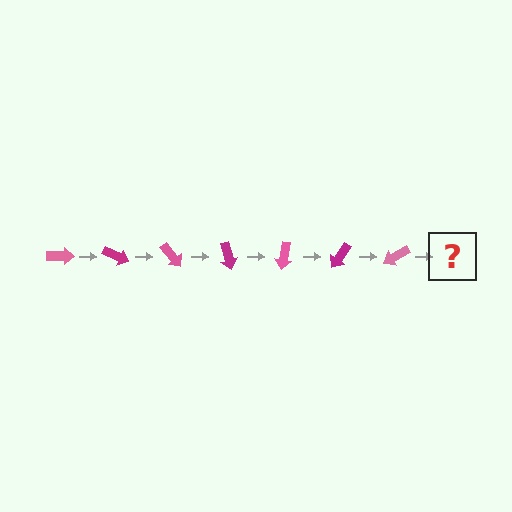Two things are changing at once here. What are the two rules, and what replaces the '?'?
The two rules are that it rotates 25 degrees each step and the color cycles through pink and magenta. The '?' should be a magenta arrow, rotated 175 degrees from the start.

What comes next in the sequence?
The next element should be a magenta arrow, rotated 175 degrees from the start.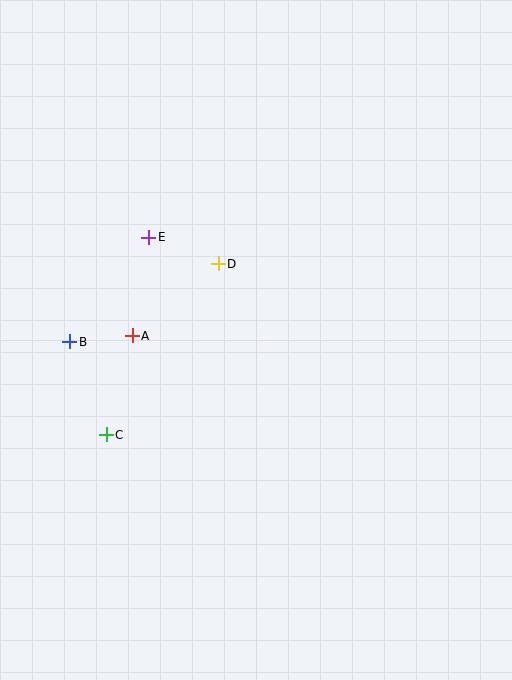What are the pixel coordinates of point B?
Point B is at (70, 342).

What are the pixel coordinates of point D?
Point D is at (218, 264).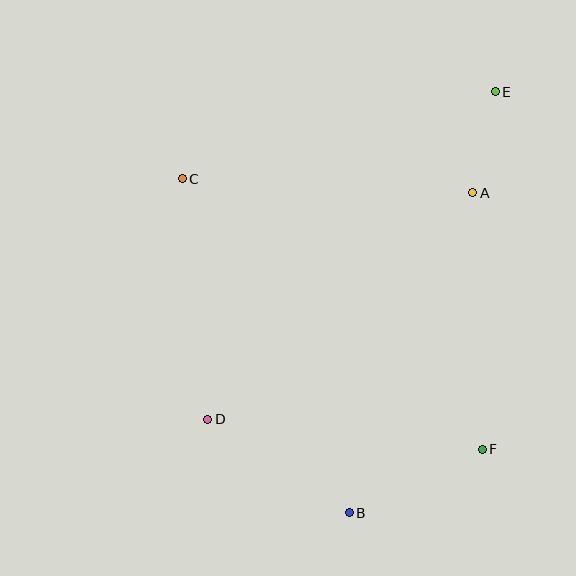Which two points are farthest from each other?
Points B and E are farthest from each other.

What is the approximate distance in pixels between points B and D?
The distance between B and D is approximately 170 pixels.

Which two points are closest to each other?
Points A and E are closest to each other.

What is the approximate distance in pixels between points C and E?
The distance between C and E is approximately 325 pixels.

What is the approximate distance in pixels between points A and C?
The distance between A and C is approximately 291 pixels.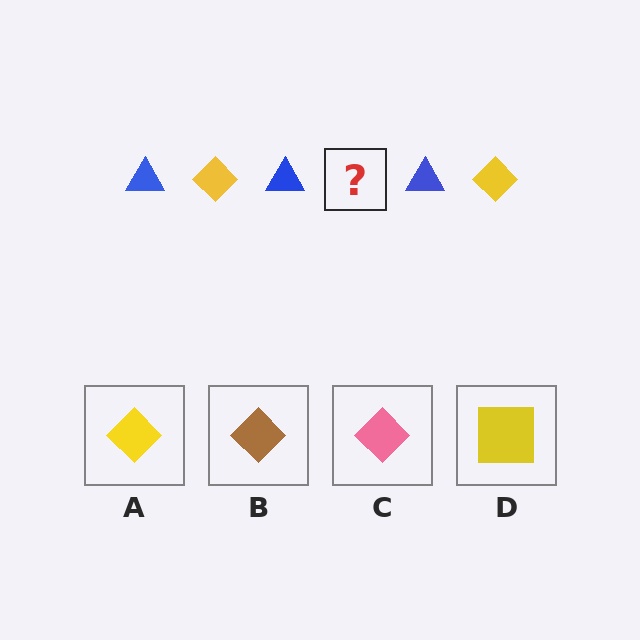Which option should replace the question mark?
Option A.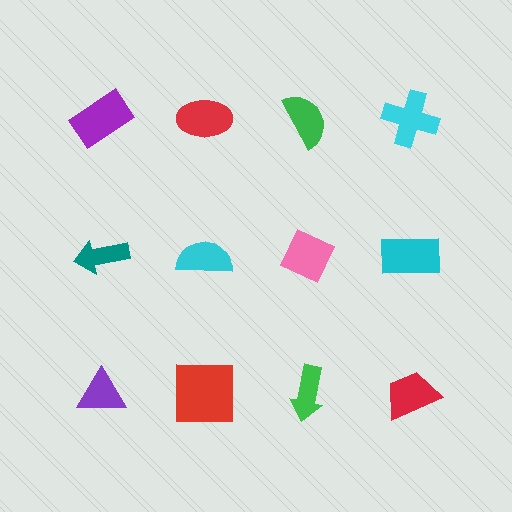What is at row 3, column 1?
A purple triangle.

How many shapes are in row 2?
4 shapes.